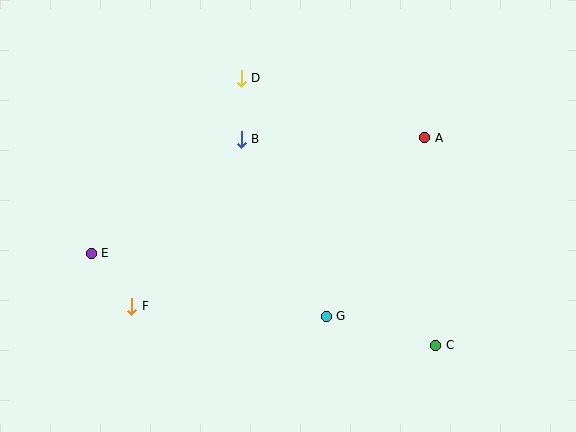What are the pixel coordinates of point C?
Point C is at (436, 345).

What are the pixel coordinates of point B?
Point B is at (241, 139).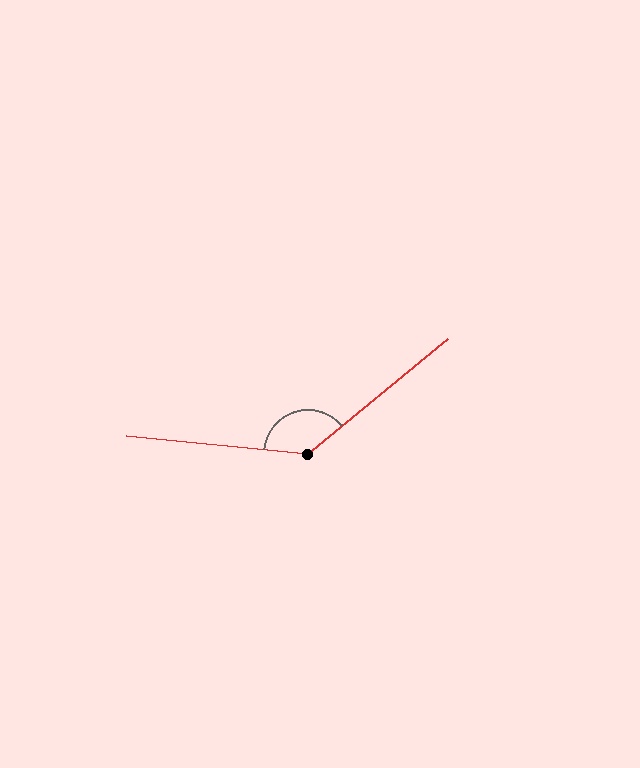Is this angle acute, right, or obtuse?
It is obtuse.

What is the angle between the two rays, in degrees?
Approximately 135 degrees.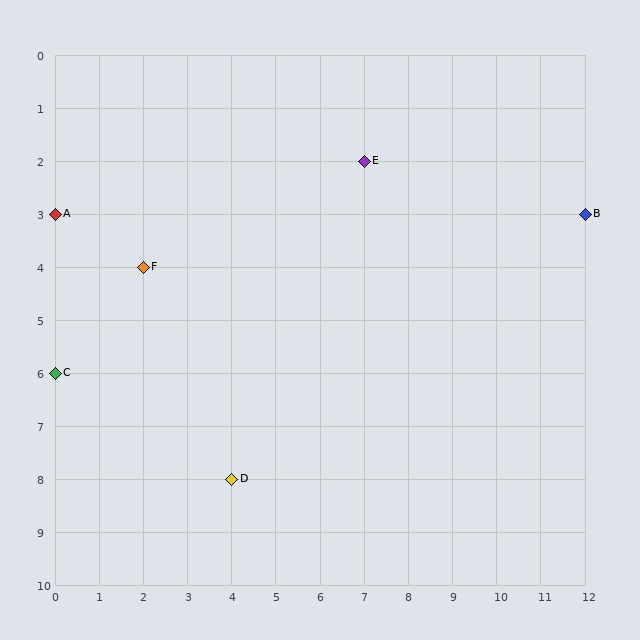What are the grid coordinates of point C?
Point C is at grid coordinates (0, 6).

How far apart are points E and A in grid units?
Points E and A are 7 columns and 1 row apart (about 7.1 grid units diagonally).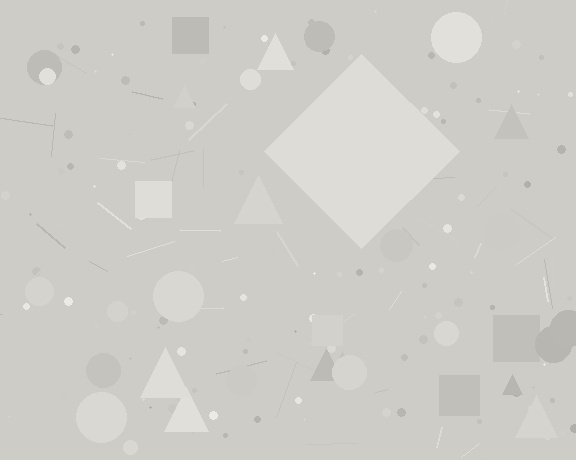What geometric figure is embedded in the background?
A diamond is embedded in the background.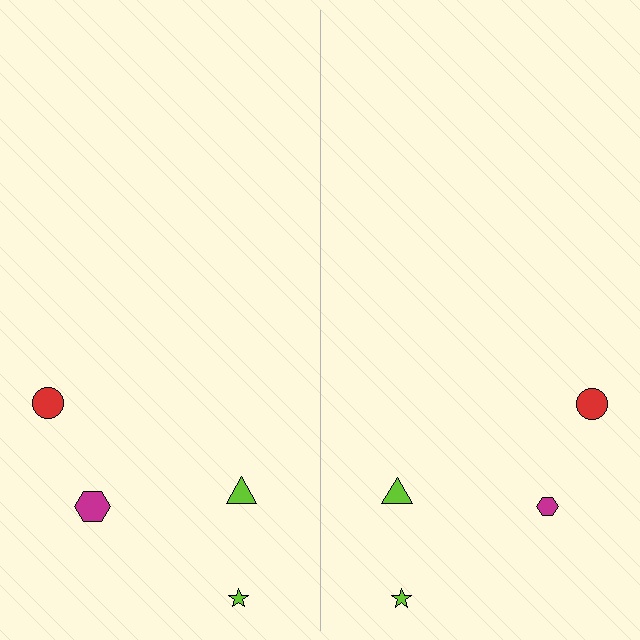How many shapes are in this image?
There are 8 shapes in this image.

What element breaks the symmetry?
The magenta hexagon on the right side has a different size than its mirror counterpart.